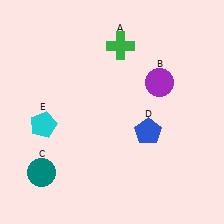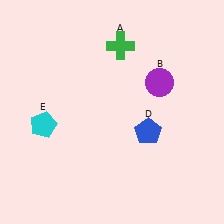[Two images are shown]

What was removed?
The teal circle (C) was removed in Image 2.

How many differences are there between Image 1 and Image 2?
There is 1 difference between the two images.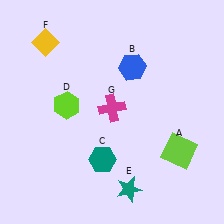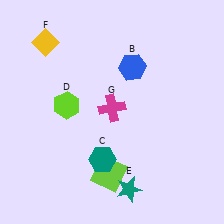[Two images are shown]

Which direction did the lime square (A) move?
The lime square (A) moved left.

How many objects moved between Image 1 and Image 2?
1 object moved between the two images.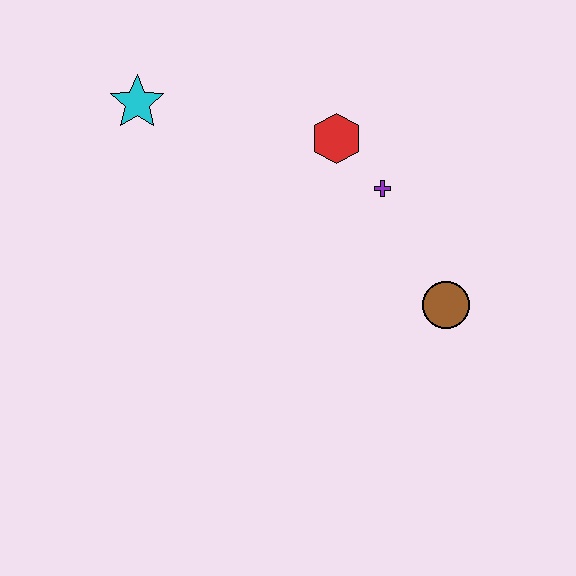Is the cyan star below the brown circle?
No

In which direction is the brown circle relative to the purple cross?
The brown circle is below the purple cross.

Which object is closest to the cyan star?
The red hexagon is closest to the cyan star.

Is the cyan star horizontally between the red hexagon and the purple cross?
No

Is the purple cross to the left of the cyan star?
No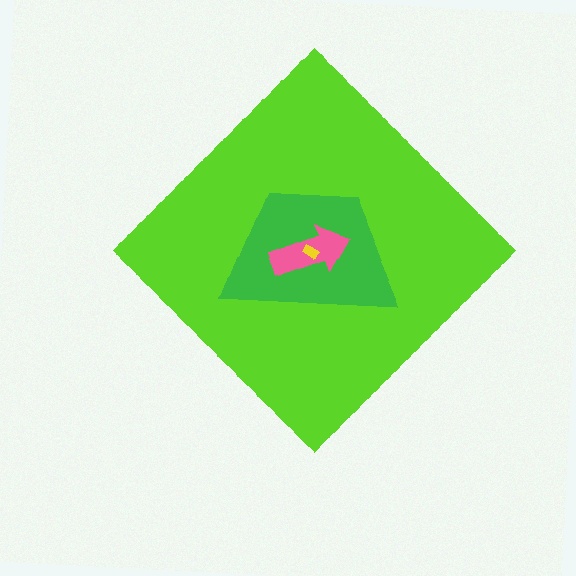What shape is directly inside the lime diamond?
The green trapezoid.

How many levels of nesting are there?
4.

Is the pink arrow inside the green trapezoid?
Yes.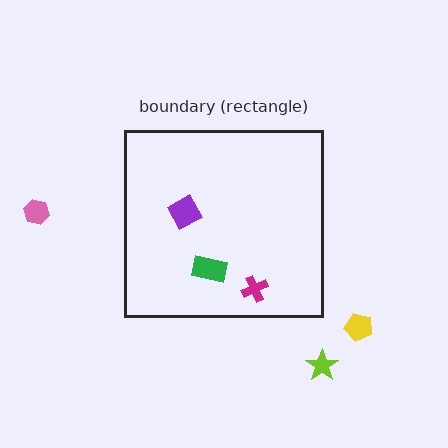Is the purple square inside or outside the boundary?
Inside.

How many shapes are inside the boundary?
3 inside, 3 outside.